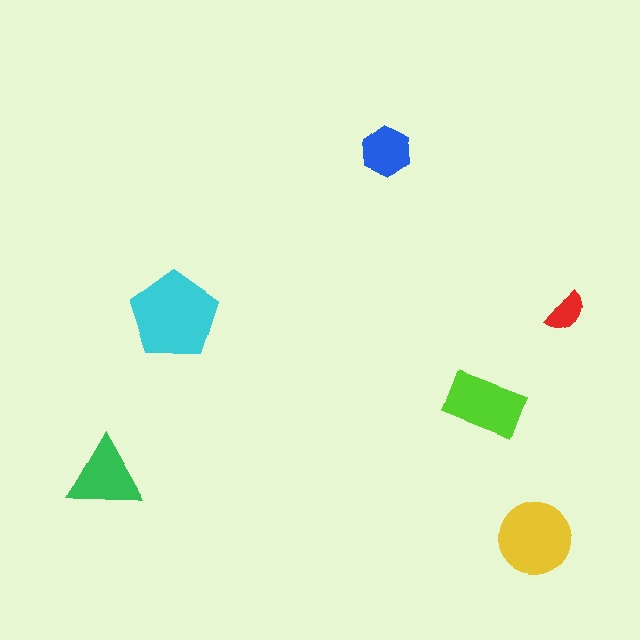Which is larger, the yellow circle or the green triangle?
The yellow circle.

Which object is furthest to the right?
The red semicircle is rightmost.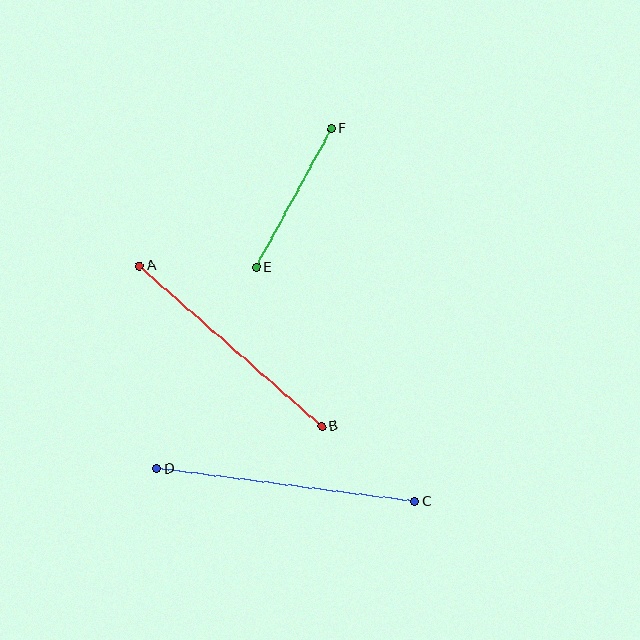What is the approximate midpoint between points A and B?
The midpoint is at approximately (231, 346) pixels.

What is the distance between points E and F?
The distance is approximately 158 pixels.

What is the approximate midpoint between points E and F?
The midpoint is at approximately (294, 198) pixels.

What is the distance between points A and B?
The distance is approximately 243 pixels.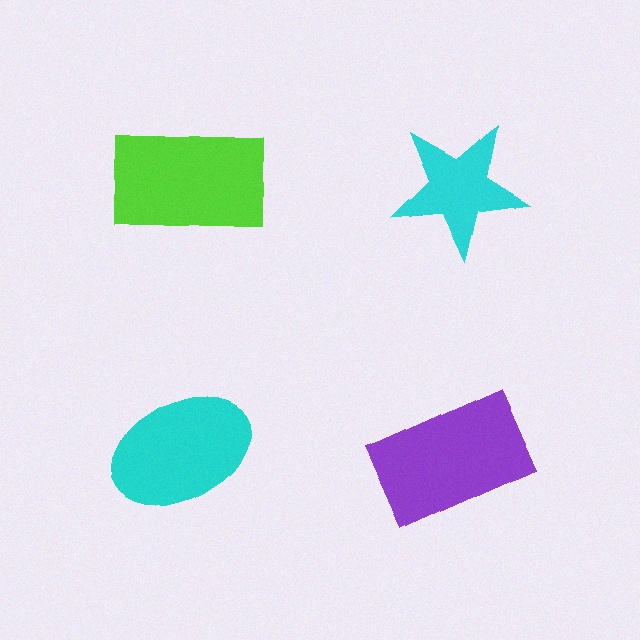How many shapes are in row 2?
2 shapes.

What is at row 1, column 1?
A lime rectangle.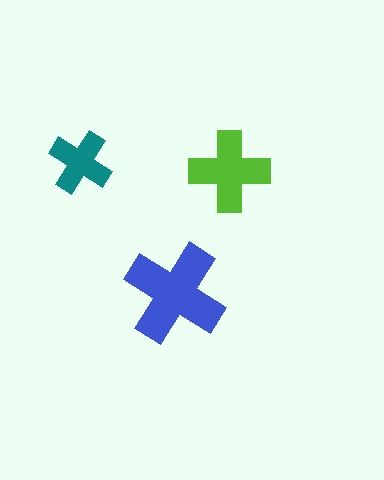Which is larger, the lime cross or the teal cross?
The lime one.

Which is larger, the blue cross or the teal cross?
The blue one.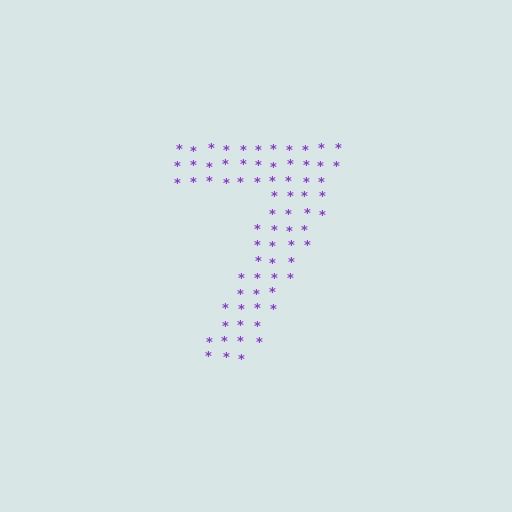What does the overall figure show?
The overall figure shows the digit 7.